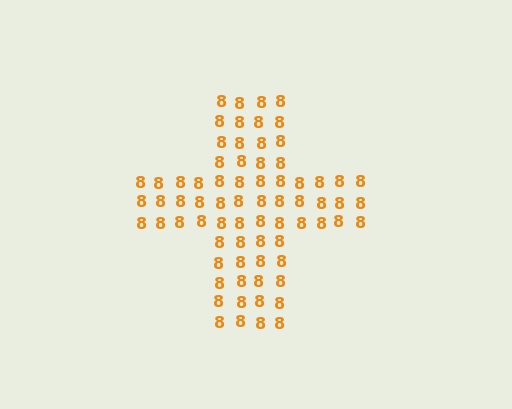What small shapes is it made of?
It is made of small digit 8's.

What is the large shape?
The large shape is a cross.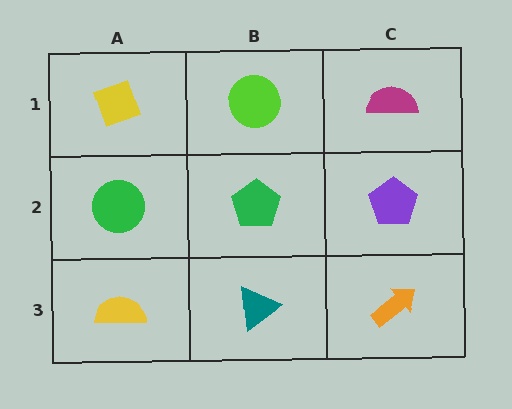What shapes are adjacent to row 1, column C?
A purple pentagon (row 2, column C), a lime circle (row 1, column B).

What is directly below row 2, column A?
A yellow semicircle.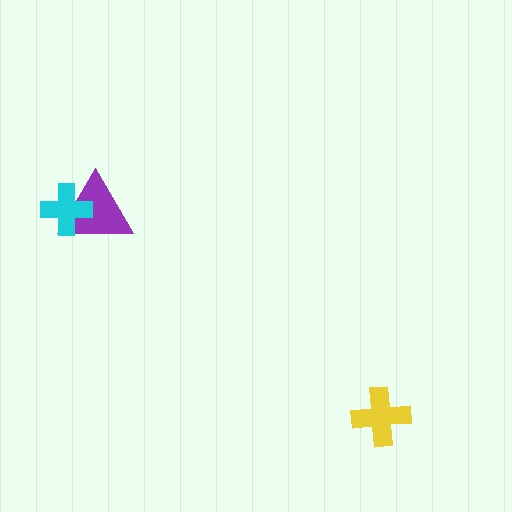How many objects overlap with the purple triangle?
1 object overlaps with the purple triangle.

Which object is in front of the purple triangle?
The cyan cross is in front of the purple triangle.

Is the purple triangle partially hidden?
Yes, it is partially covered by another shape.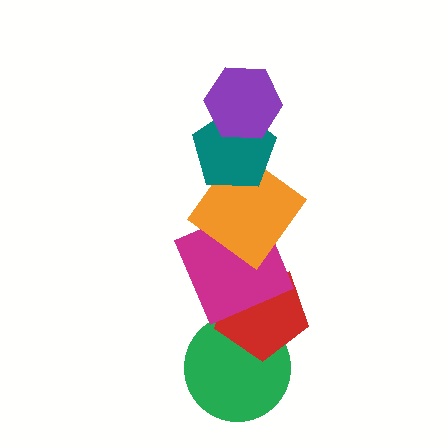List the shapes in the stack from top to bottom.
From top to bottom: the purple hexagon, the teal pentagon, the orange diamond, the magenta square, the red pentagon, the green circle.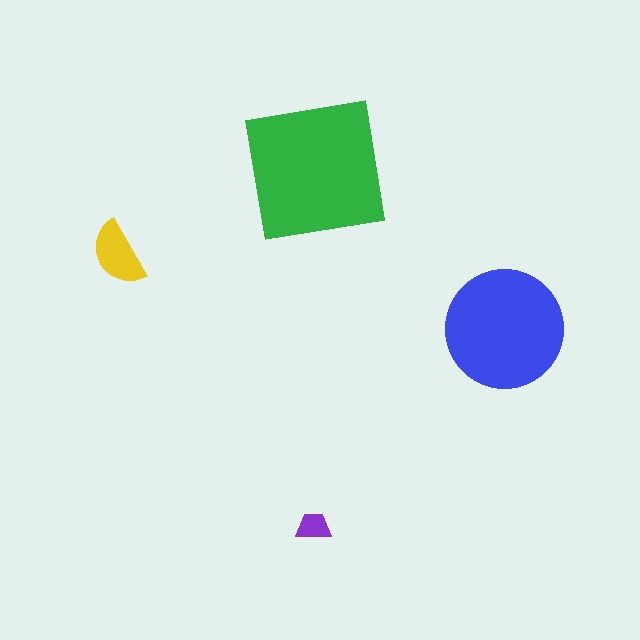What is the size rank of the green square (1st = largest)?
1st.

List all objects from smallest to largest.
The purple trapezoid, the yellow semicircle, the blue circle, the green square.